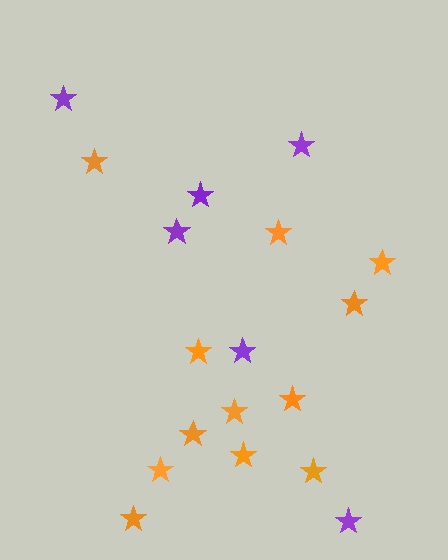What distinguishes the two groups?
There are 2 groups: one group of purple stars (6) and one group of orange stars (12).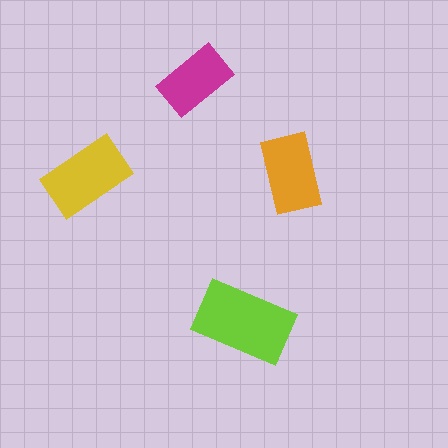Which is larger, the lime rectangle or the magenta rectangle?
The lime one.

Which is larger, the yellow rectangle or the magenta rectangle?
The yellow one.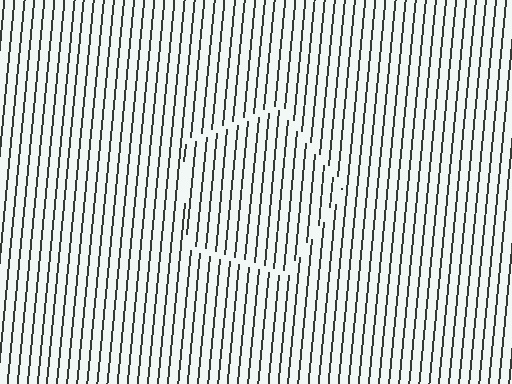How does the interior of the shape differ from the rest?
The interior of the shape contains the same grating, shifted by half a period — the contour is defined by the phase discontinuity where line-ends from the inner and outer gratings abut.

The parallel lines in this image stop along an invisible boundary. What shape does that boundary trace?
An illusory pentagon. The interior of the shape contains the same grating, shifted by half a period — the contour is defined by the phase discontinuity where line-ends from the inner and outer gratings abut.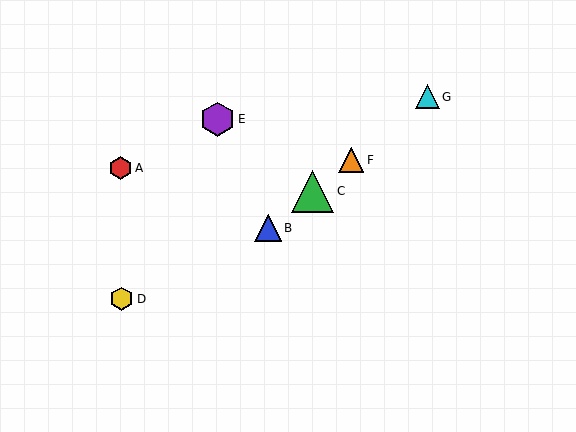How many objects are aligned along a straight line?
4 objects (B, C, F, G) are aligned along a straight line.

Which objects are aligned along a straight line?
Objects B, C, F, G are aligned along a straight line.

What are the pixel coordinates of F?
Object F is at (351, 160).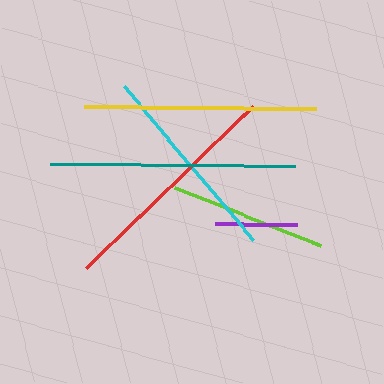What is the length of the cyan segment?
The cyan segment is approximately 200 pixels long.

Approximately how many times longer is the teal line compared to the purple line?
The teal line is approximately 3.0 times the length of the purple line.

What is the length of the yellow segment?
The yellow segment is approximately 231 pixels long.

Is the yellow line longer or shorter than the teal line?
The teal line is longer than the yellow line.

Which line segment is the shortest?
The purple line is the shortest at approximately 82 pixels.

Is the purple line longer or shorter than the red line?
The red line is longer than the purple line.